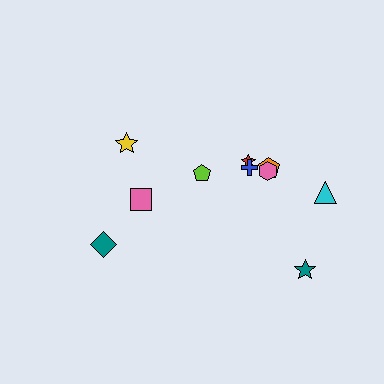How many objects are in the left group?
There are 4 objects.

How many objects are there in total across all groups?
There are 10 objects.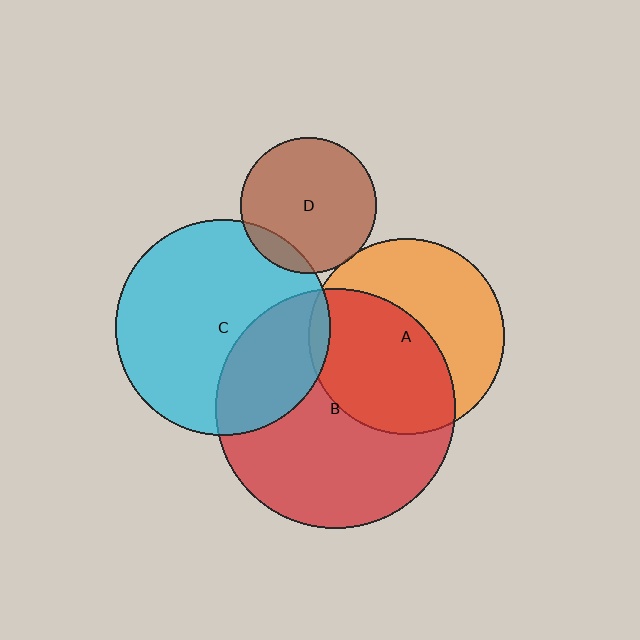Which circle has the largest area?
Circle B (red).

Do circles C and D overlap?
Yes.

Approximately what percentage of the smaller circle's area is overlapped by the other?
Approximately 10%.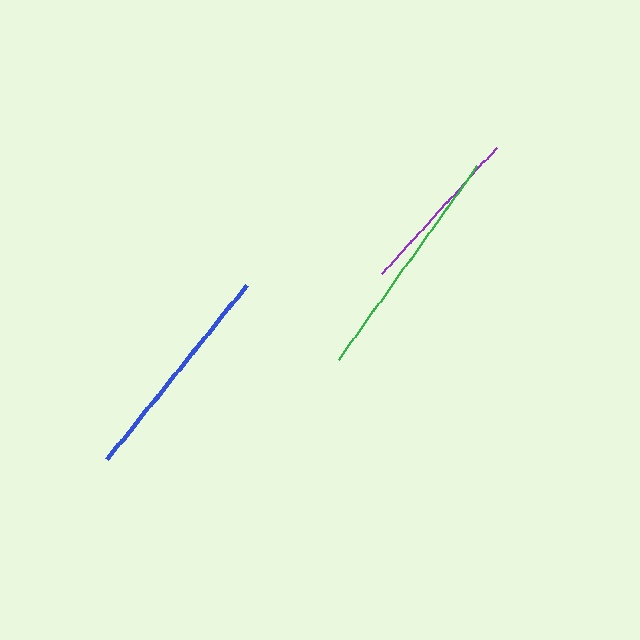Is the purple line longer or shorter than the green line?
The green line is longer than the purple line.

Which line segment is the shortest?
The purple line is the shortest at approximately 170 pixels.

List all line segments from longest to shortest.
From longest to shortest: green, blue, purple.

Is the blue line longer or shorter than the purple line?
The blue line is longer than the purple line.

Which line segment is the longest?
The green line is the longest at approximately 237 pixels.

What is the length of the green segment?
The green segment is approximately 237 pixels long.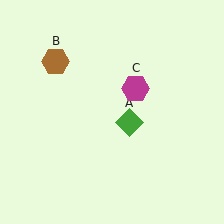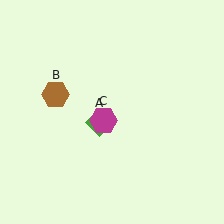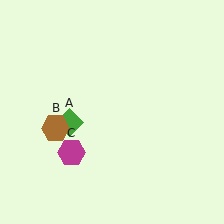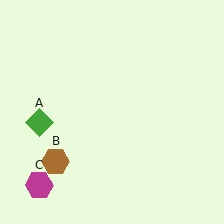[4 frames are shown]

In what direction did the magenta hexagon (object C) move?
The magenta hexagon (object C) moved down and to the left.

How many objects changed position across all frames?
3 objects changed position: green diamond (object A), brown hexagon (object B), magenta hexagon (object C).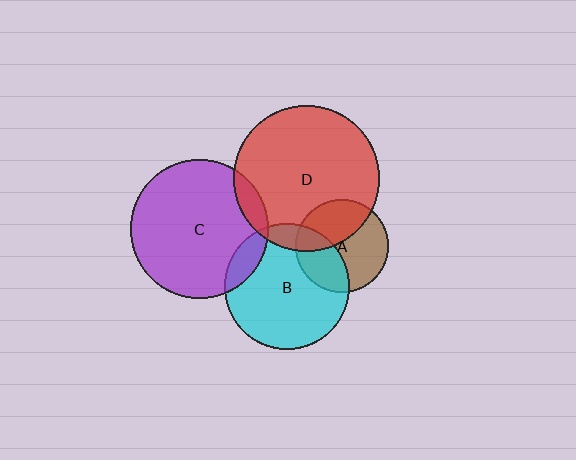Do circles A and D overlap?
Yes.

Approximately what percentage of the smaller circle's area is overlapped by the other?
Approximately 40%.